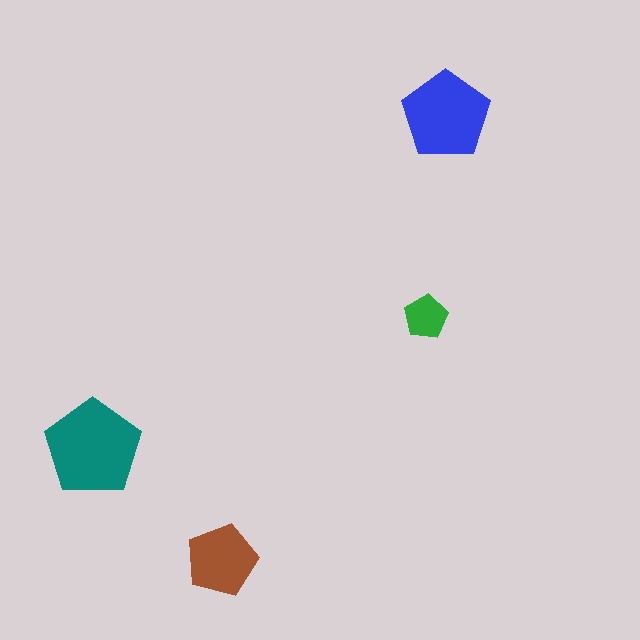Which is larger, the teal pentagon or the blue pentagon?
The teal one.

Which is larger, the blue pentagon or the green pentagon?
The blue one.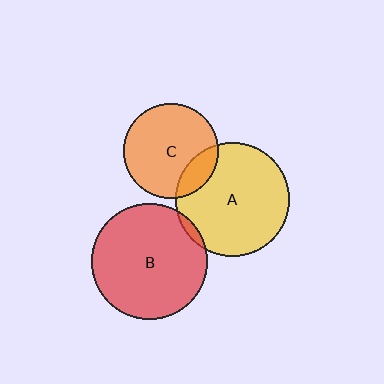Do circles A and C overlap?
Yes.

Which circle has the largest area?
Circle B (red).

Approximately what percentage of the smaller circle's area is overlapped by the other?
Approximately 20%.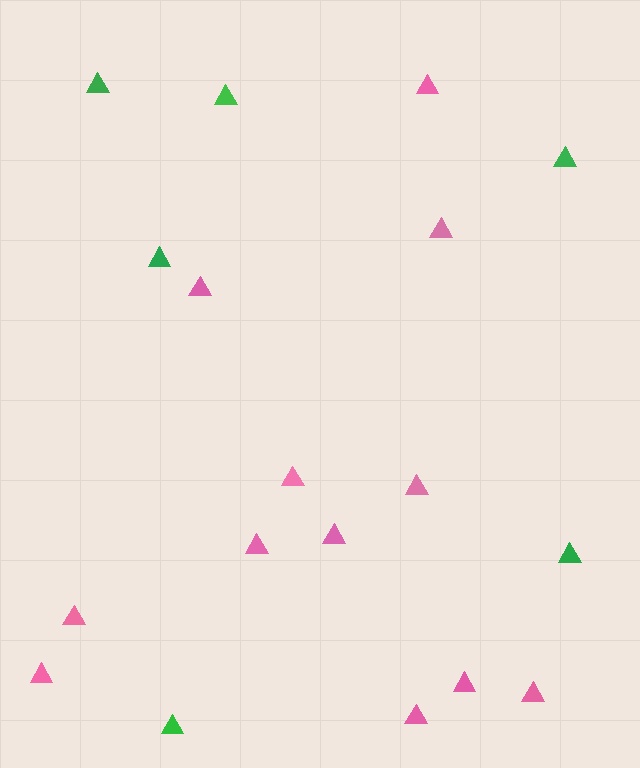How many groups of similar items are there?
There are 2 groups: one group of pink triangles (12) and one group of green triangles (6).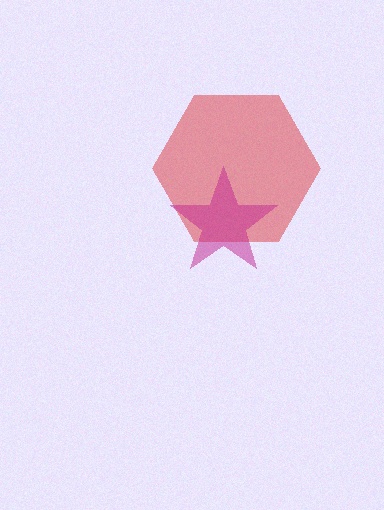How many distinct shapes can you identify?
There are 2 distinct shapes: a red hexagon, a magenta star.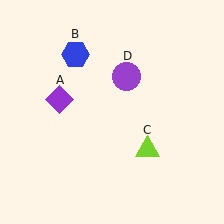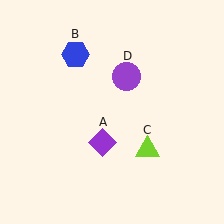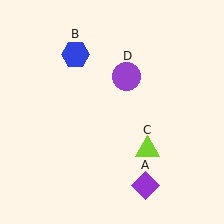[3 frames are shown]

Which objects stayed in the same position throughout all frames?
Blue hexagon (object B) and lime triangle (object C) and purple circle (object D) remained stationary.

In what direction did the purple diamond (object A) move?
The purple diamond (object A) moved down and to the right.